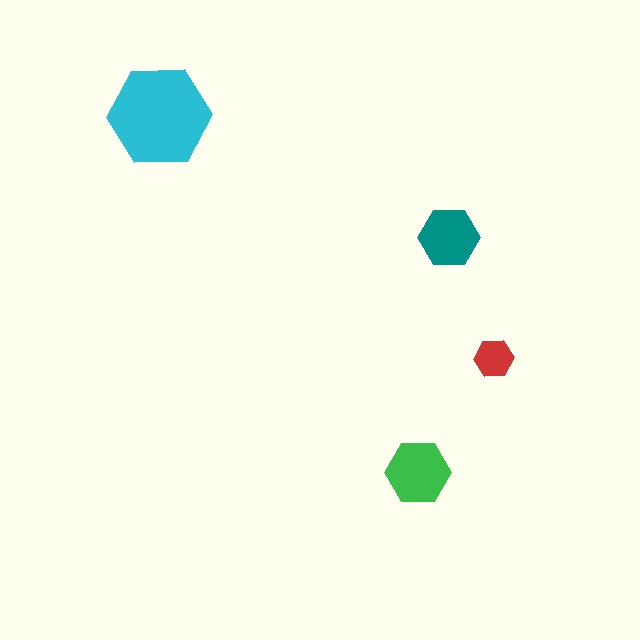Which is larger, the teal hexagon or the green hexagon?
The green one.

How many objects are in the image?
There are 4 objects in the image.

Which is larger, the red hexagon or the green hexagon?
The green one.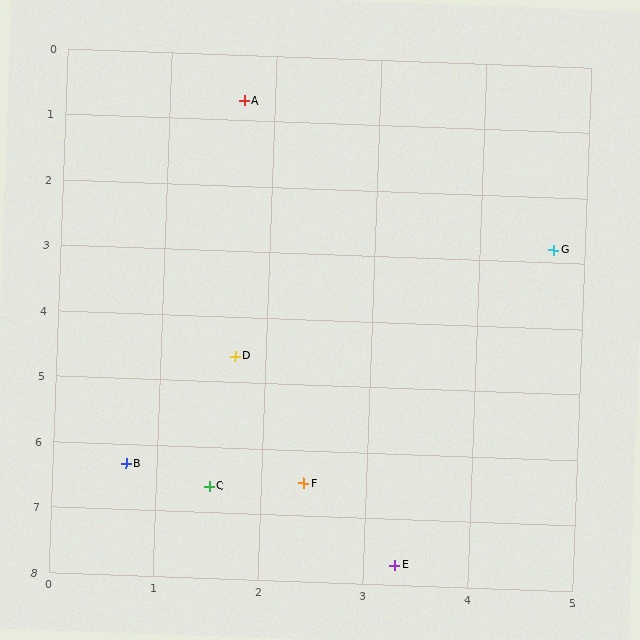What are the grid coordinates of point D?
Point D is at approximately (1.7, 4.6).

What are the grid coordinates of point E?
Point E is at approximately (3.3, 7.7).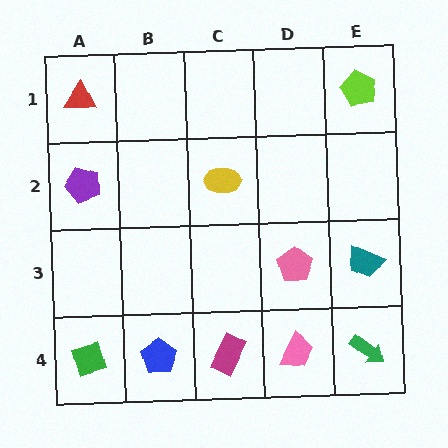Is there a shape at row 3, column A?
No, that cell is empty.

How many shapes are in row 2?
2 shapes.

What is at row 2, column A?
A purple pentagon.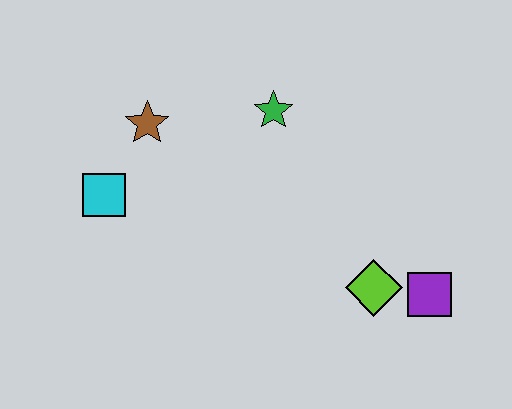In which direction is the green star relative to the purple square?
The green star is above the purple square.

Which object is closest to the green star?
The brown star is closest to the green star.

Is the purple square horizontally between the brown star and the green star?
No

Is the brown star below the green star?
Yes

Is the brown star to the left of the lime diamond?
Yes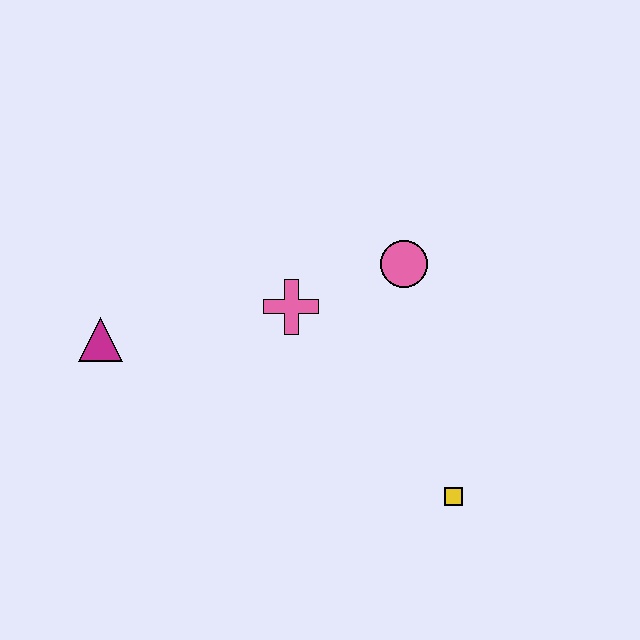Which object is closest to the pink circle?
The pink cross is closest to the pink circle.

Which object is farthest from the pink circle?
The magenta triangle is farthest from the pink circle.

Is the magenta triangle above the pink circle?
No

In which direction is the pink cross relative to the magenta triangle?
The pink cross is to the right of the magenta triangle.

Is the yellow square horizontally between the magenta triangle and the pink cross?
No